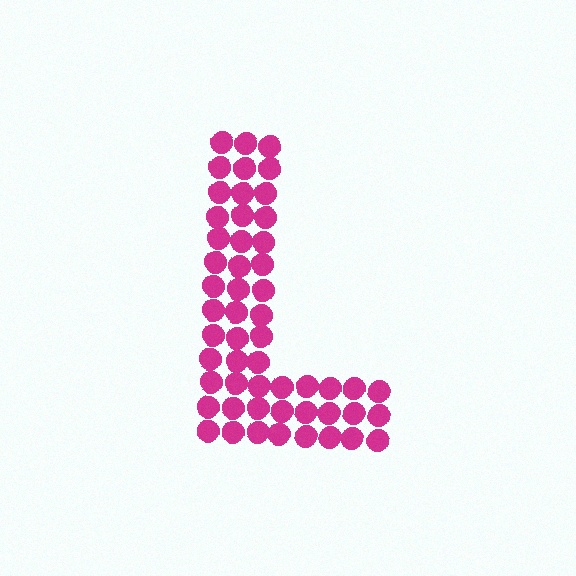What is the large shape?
The large shape is the letter L.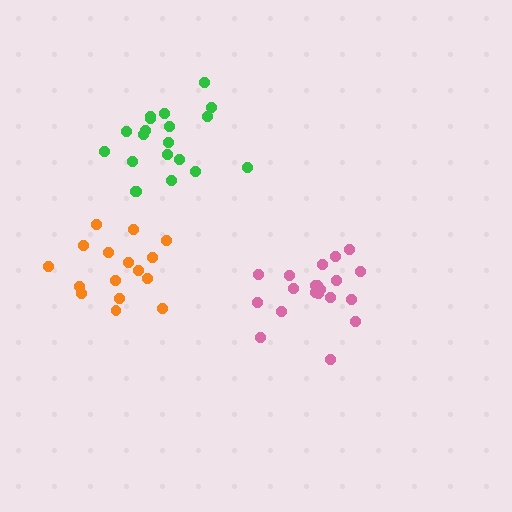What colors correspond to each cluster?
The clusters are colored: orange, pink, green.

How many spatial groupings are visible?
There are 3 spatial groupings.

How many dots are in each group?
Group 1: 16 dots, Group 2: 20 dots, Group 3: 20 dots (56 total).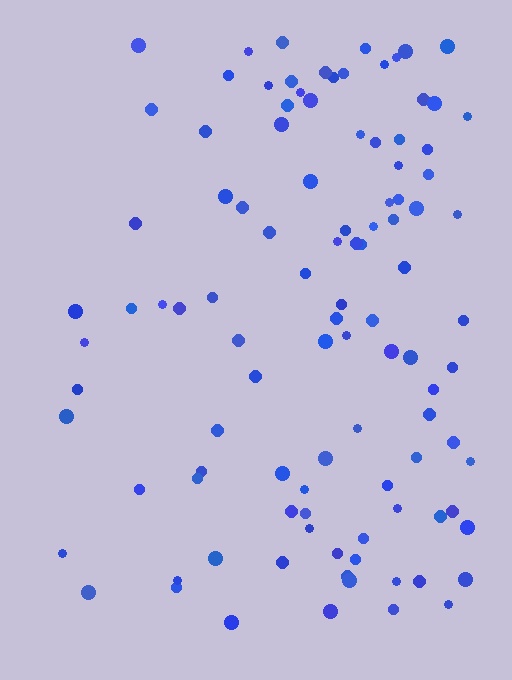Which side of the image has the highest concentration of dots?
The right.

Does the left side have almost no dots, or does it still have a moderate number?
Still a moderate number, just noticeably fewer than the right.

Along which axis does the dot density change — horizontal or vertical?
Horizontal.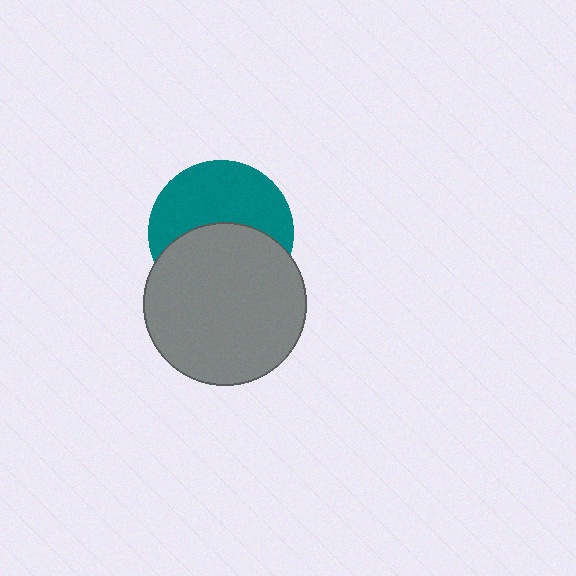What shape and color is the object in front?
The object in front is a gray circle.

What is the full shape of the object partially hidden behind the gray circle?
The partially hidden object is a teal circle.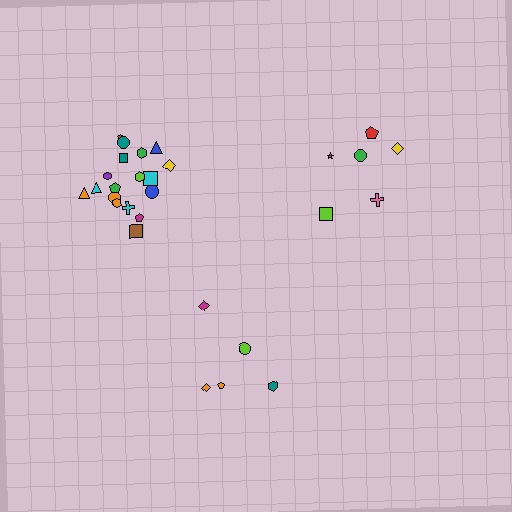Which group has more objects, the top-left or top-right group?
The top-left group.